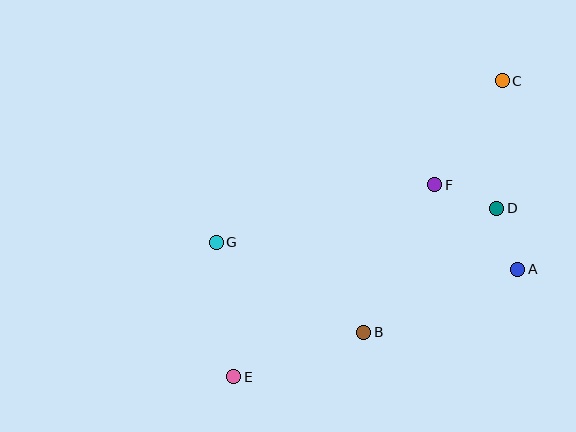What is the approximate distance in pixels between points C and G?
The distance between C and G is approximately 328 pixels.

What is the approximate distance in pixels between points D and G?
The distance between D and G is approximately 282 pixels.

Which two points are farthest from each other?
Points C and E are farthest from each other.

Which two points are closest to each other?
Points A and D are closest to each other.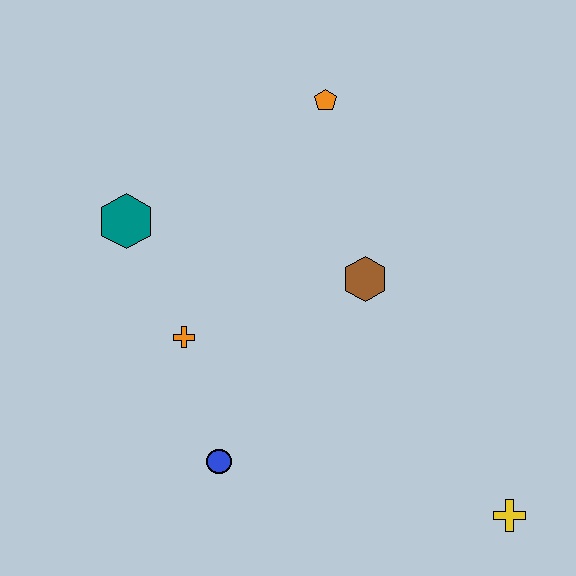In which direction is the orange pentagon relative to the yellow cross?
The orange pentagon is above the yellow cross.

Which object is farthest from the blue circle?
The orange pentagon is farthest from the blue circle.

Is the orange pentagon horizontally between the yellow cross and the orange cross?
Yes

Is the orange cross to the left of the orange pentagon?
Yes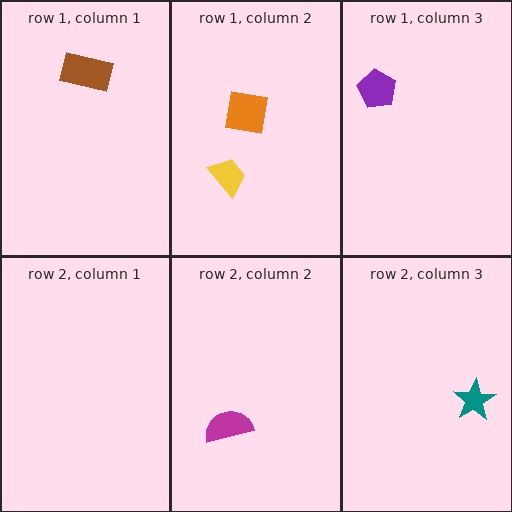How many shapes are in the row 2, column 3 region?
1.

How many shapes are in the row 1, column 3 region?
1.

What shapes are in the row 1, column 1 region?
The brown rectangle.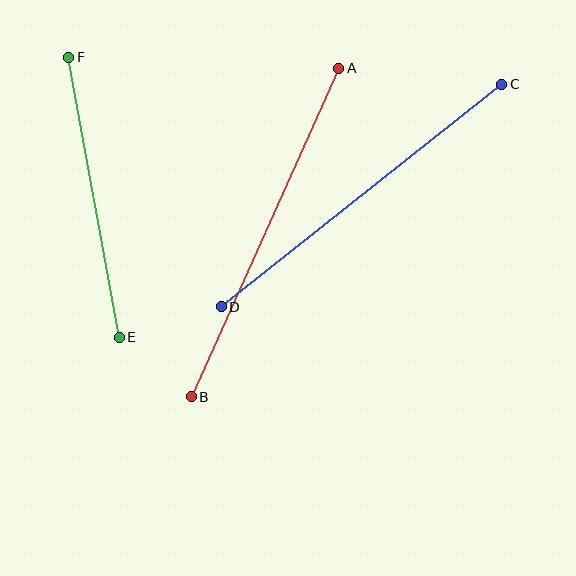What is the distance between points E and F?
The distance is approximately 285 pixels.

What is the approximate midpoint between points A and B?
The midpoint is at approximately (265, 232) pixels.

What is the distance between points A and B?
The distance is approximately 360 pixels.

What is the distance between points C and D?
The distance is approximately 358 pixels.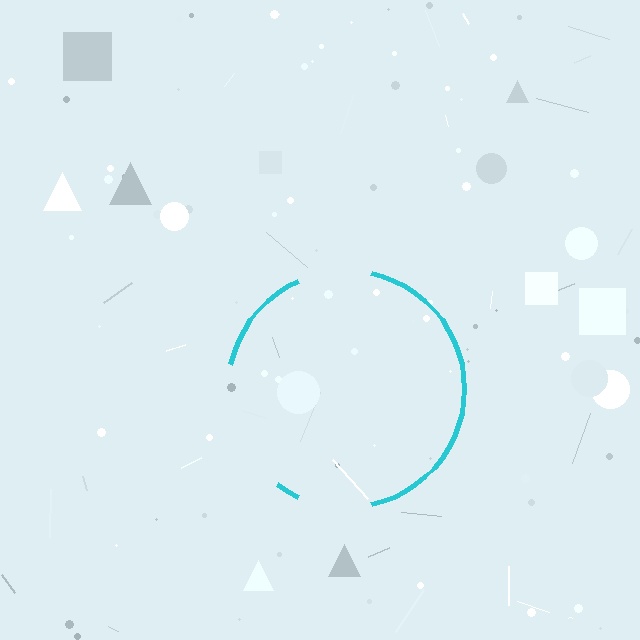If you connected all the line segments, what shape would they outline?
They would outline a circle.